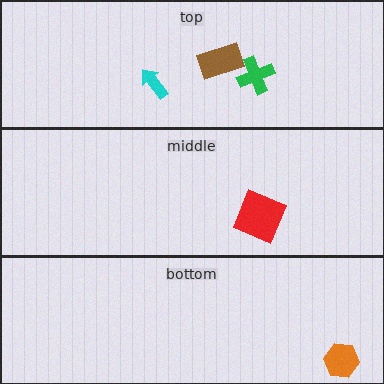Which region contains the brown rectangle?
The top region.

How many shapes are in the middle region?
1.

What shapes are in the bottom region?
The orange hexagon.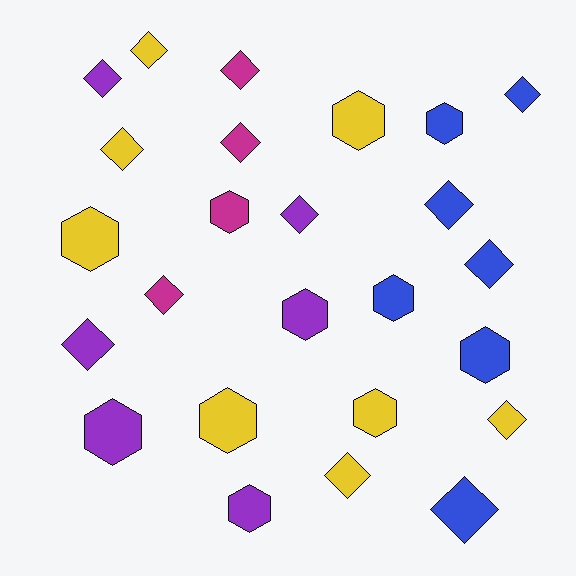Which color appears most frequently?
Yellow, with 8 objects.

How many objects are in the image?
There are 25 objects.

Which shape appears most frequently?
Diamond, with 14 objects.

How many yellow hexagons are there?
There are 4 yellow hexagons.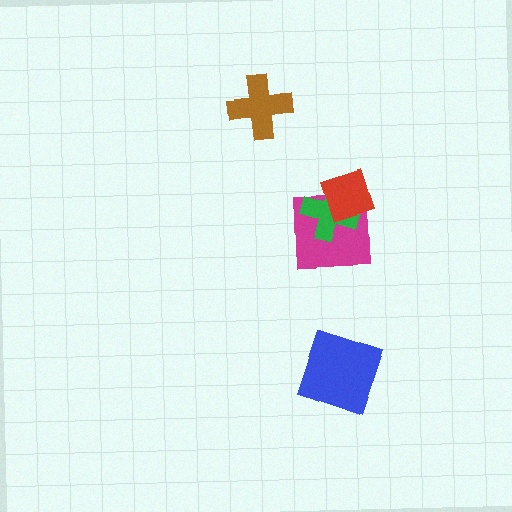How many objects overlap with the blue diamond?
0 objects overlap with the blue diamond.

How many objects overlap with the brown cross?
0 objects overlap with the brown cross.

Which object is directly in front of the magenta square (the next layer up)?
The green cross is directly in front of the magenta square.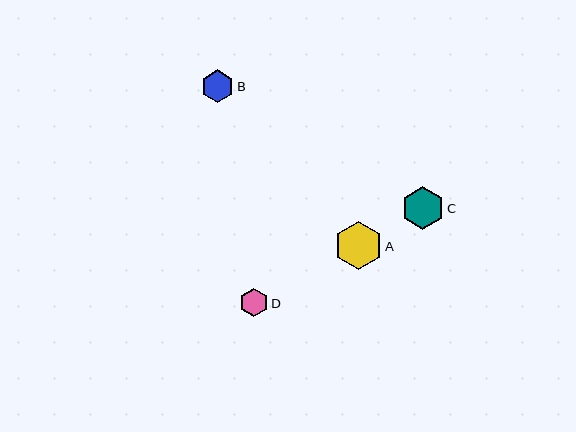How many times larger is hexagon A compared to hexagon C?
Hexagon A is approximately 1.1 times the size of hexagon C.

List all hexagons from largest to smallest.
From largest to smallest: A, C, B, D.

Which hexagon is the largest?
Hexagon A is the largest with a size of approximately 48 pixels.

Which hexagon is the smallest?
Hexagon D is the smallest with a size of approximately 29 pixels.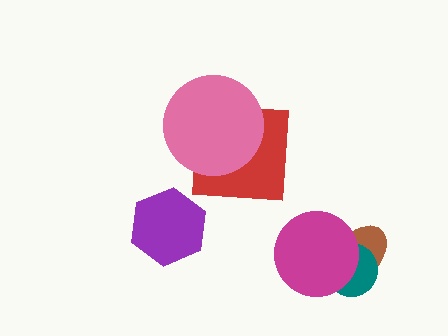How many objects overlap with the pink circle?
1 object overlaps with the pink circle.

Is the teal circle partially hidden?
Yes, it is partially covered by another shape.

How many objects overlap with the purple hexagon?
0 objects overlap with the purple hexagon.